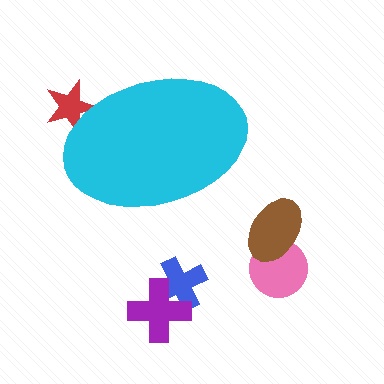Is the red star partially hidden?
Yes, the red star is partially hidden behind the cyan ellipse.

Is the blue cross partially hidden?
No, the blue cross is fully visible.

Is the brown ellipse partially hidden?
No, the brown ellipse is fully visible.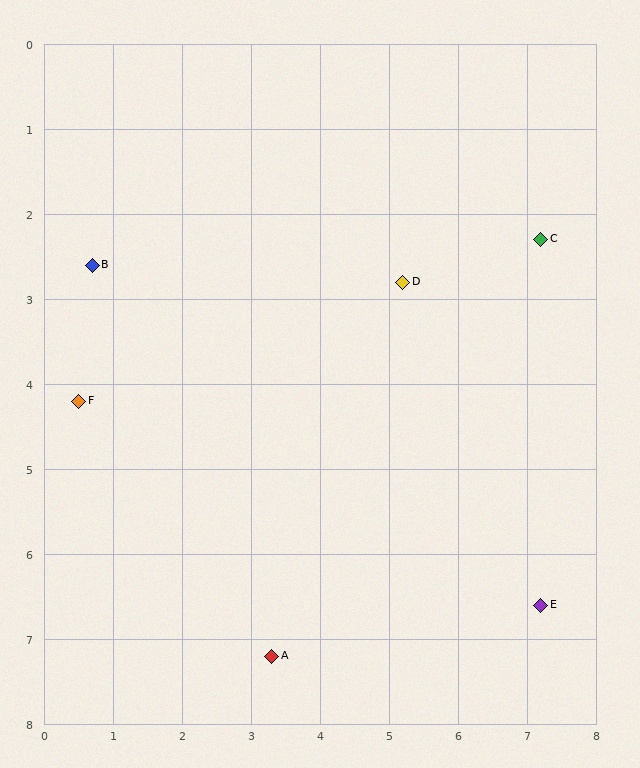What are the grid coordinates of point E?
Point E is at approximately (7.2, 6.6).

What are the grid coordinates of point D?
Point D is at approximately (5.2, 2.8).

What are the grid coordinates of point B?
Point B is at approximately (0.7, 2.6).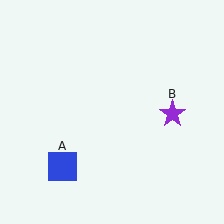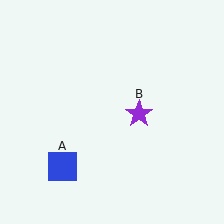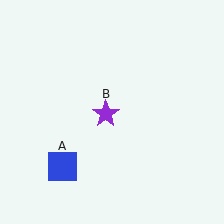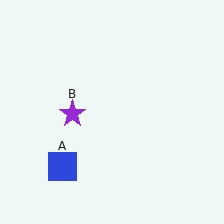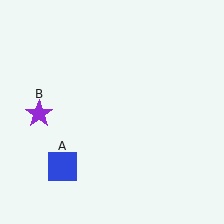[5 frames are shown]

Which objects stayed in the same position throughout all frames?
Blue square (object A) remained stationary.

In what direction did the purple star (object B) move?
The purple star (object B) moved left.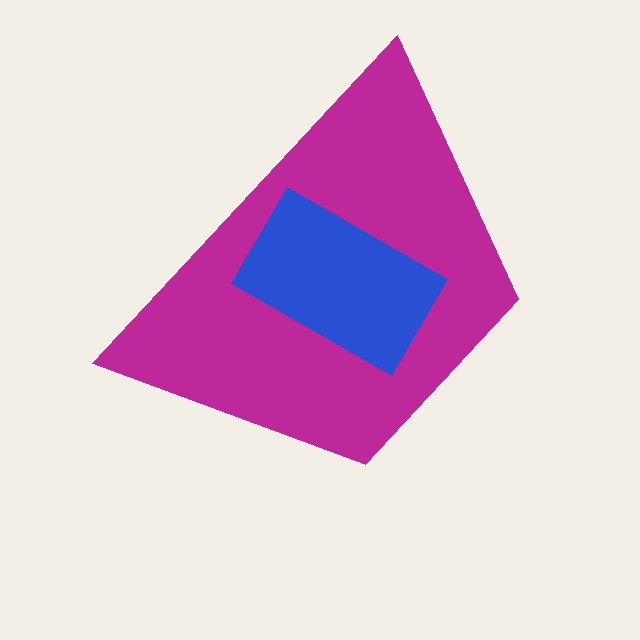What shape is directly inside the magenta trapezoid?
The blue rectangle.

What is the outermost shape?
The magenta trapezoid.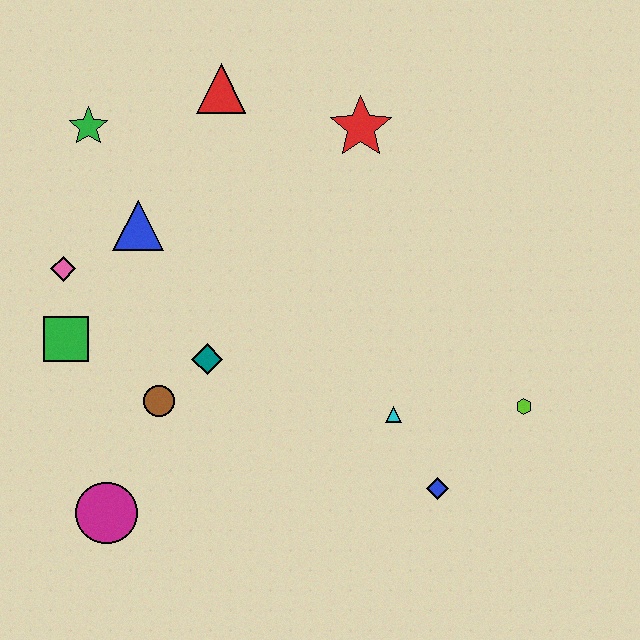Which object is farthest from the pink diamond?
The lime hexagon is farthest from the pink diamond.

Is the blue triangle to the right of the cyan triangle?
No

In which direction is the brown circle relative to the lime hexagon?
The brown circle is to the left of the lime hexagon.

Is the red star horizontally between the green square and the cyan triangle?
Yes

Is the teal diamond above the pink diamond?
No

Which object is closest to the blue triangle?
The pink diamond is closest to the blue triangle.